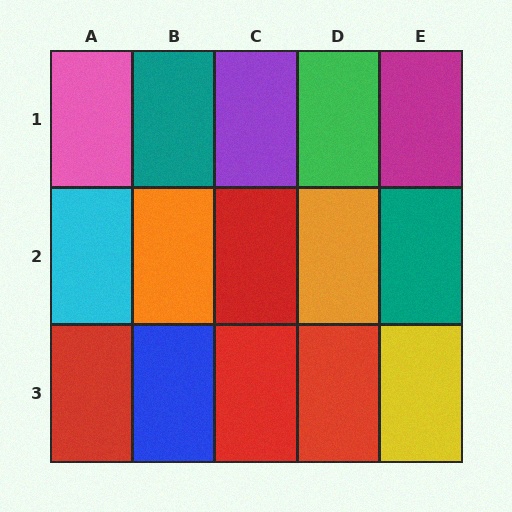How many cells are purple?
1 cell is purple.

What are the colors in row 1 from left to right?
Pink, teal, purple, green, magenta.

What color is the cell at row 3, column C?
Red.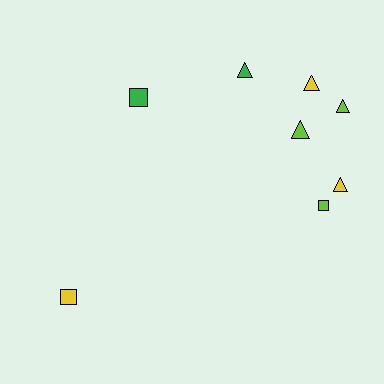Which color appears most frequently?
Lime, with 3 objects.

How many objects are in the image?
There are 8 objects.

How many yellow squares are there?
There is 1 yellow square.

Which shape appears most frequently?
Triangle, with 5 objects.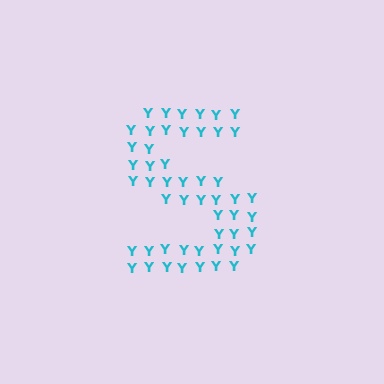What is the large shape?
The large shape is the letter S.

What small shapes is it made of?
It is made of small letter Y's.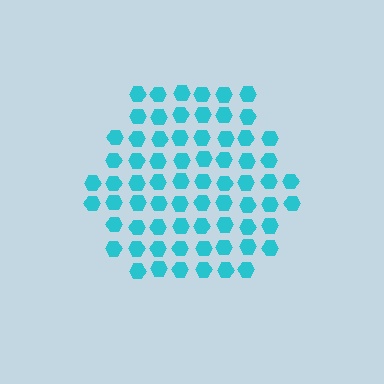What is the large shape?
The large shape is a hexagon.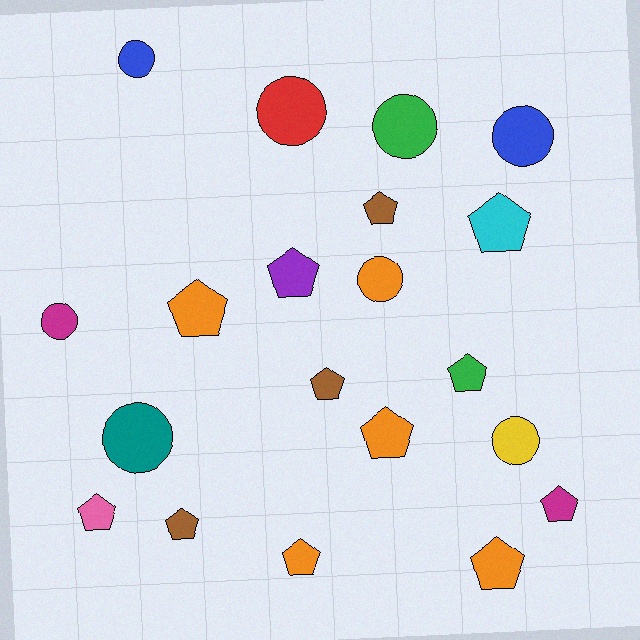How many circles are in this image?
There are 8 circles.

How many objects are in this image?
There are 20 objects.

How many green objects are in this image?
There are 2 green objects.